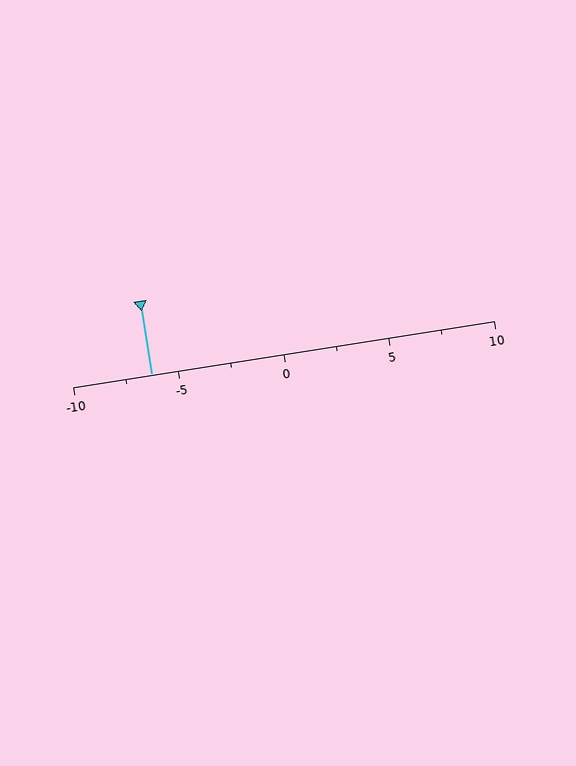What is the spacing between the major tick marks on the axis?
The major ticks are spaced 5 apart.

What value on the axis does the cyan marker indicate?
The marker indicates approximately -6.2.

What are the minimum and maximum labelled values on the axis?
The axis runs from -10 to 10.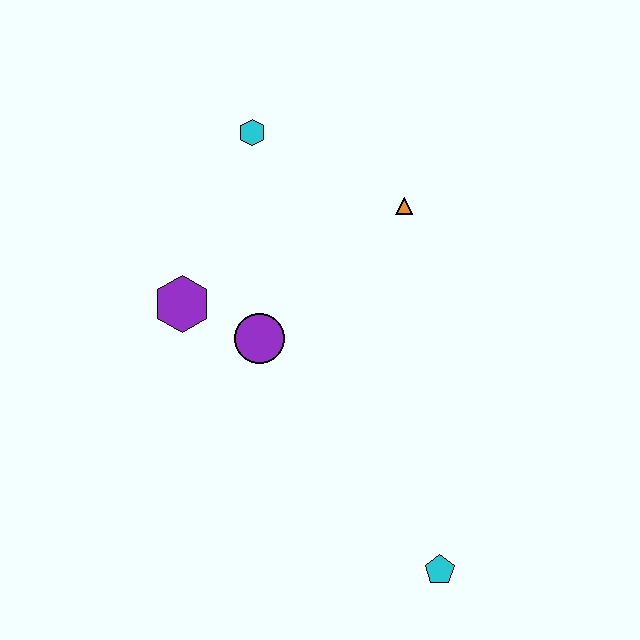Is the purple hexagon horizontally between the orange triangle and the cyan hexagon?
No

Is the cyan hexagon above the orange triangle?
Yes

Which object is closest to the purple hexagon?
The purple circle is closest to the purple hexagon.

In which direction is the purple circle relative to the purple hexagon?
The purple circle is to the right of the purple hexagon.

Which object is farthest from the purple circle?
The cyan pentagon is farthest from the purple circle.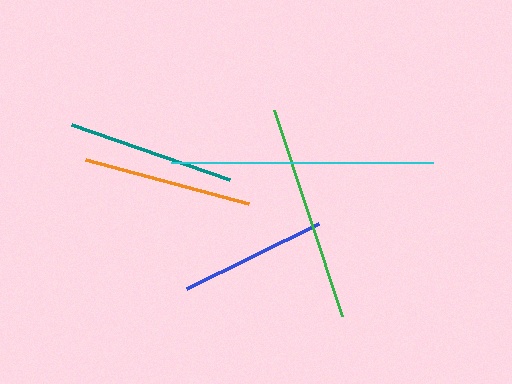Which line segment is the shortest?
The blue line is the shortest at approximately 147 pixels.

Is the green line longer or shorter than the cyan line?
The cyan line is longer than the green line.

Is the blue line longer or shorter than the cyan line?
The cyan line is longer than the blue line.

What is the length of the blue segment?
The blue segment is approximately 147 pixels long.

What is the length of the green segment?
The green segment is approximately 216 pixels long.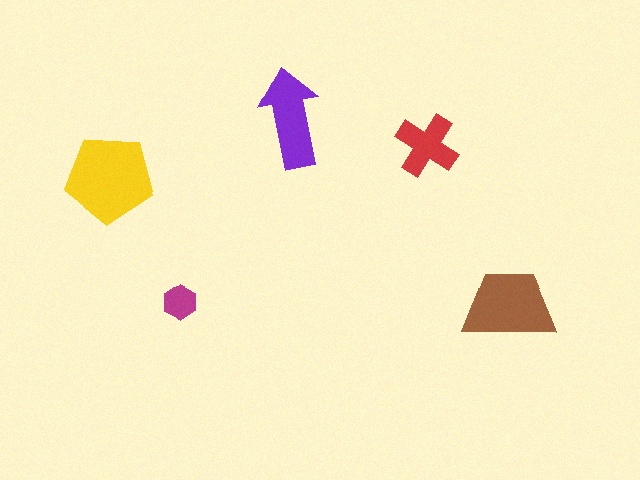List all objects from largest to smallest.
The yellow pentagon, the brown trapezoid, the purple arrow, the red cross, the magenta hexagon.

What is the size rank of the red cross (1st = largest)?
4th.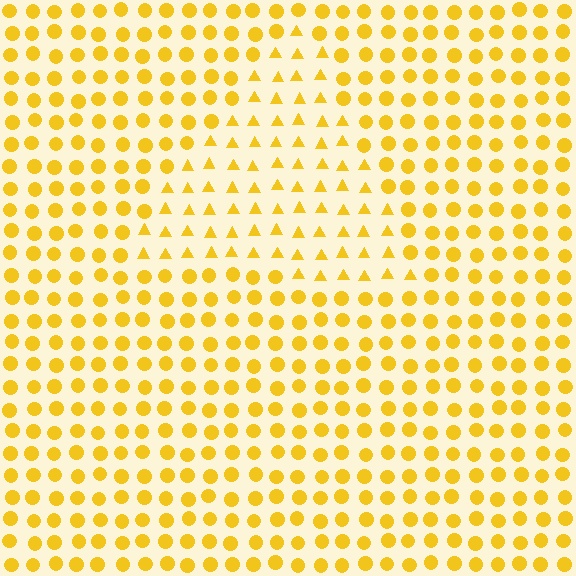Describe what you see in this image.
The image is filled with small yellow elements arranged in a uniform grid. A triangle-shaped region contains triangles, while the surrounding area contains circles. The boundary is defined purely by the change in element shape.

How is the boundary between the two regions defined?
The boundary is defined by a change in element shape: triangles inside vs. circles outside. All elements share the same color and spacing.